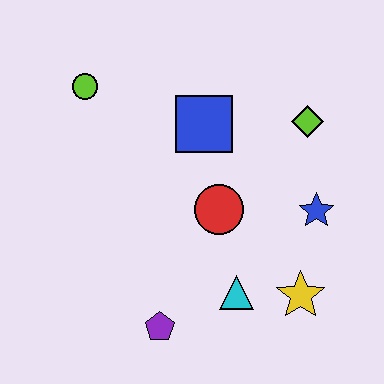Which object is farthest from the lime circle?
The yellow star is farthest from the lime circle.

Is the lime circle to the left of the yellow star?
Yes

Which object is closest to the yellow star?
The cyan triangle is closest to the yellow star.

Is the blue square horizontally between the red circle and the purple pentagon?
Yes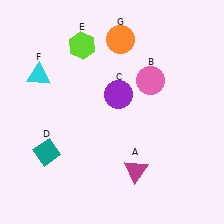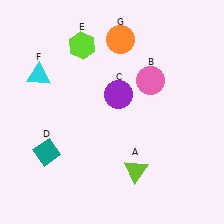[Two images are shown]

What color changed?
The triangle (A) changed from magenta in Image 1 to lime in Image 2.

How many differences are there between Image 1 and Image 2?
There is 1 difference between the two images.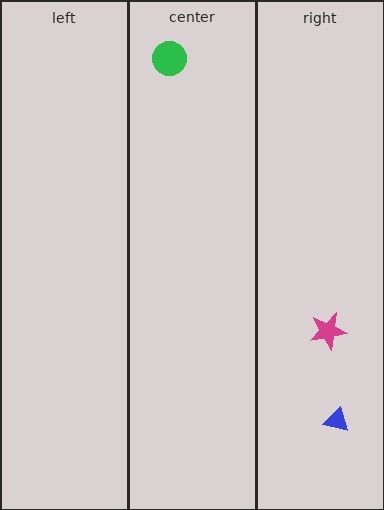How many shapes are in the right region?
2.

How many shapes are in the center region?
1.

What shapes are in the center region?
The green circle.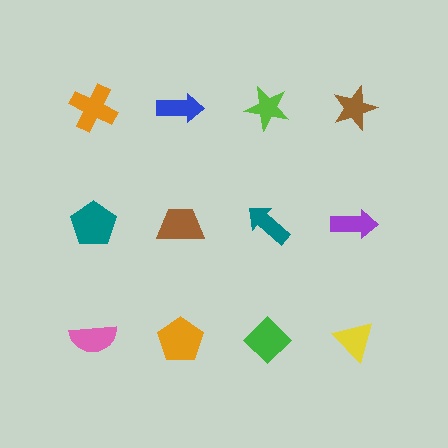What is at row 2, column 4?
A purple arrow.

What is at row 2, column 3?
A teal arrow.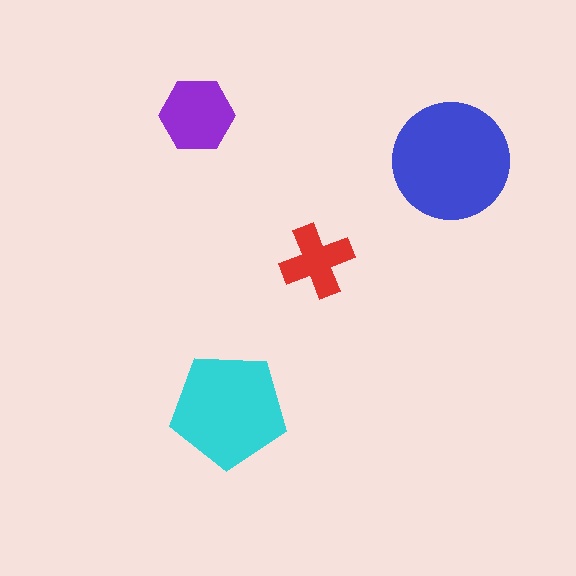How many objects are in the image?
There are 4 objects in the image.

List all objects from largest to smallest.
The blue circle, the cyan pentagon, the purple hexagon, the red cross.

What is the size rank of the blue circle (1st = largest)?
1st.